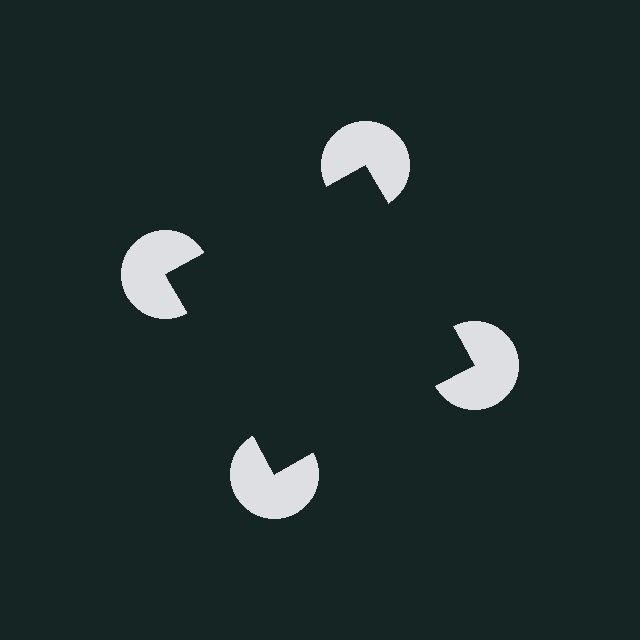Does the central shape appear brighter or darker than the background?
It typically appears slightly darker than the background, even though no actual brightness change is drawn.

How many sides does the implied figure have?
4 sides.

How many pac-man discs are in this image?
There are 4 — one at each vertex of the illusory square.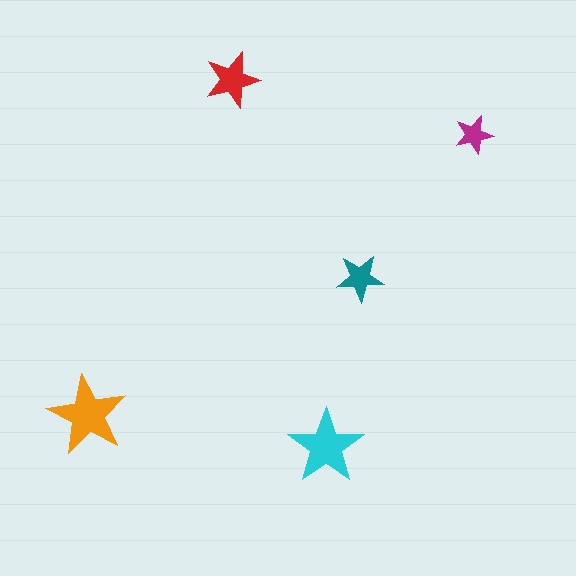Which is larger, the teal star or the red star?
The red one.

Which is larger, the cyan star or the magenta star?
The cyan one.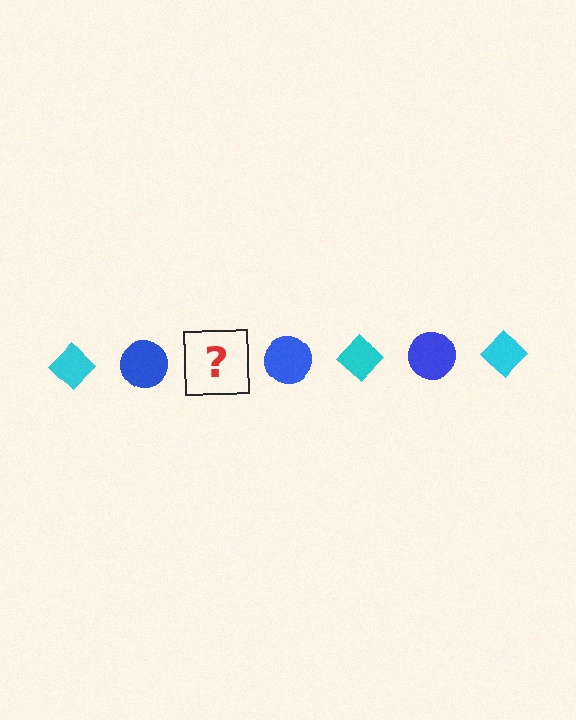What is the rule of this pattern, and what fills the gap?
The rule is that the pattern alternates between cyan diamond and blue circle. The gap should be filled with a cyan diamond.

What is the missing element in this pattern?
The missing element is a cyan diamond.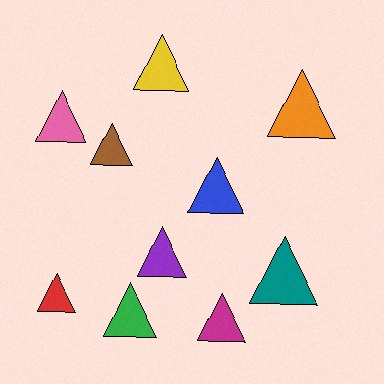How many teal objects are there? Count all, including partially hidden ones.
There is 1 teal object.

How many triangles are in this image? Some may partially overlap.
There are 10 triangles.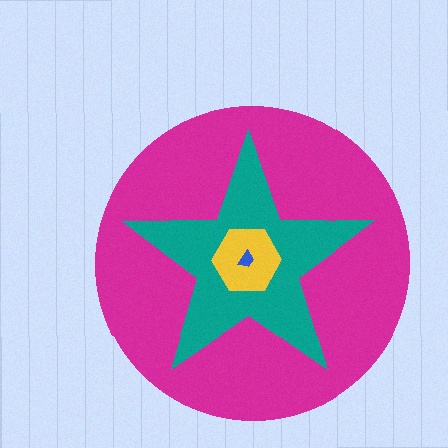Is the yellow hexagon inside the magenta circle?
Yes.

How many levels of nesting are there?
4.